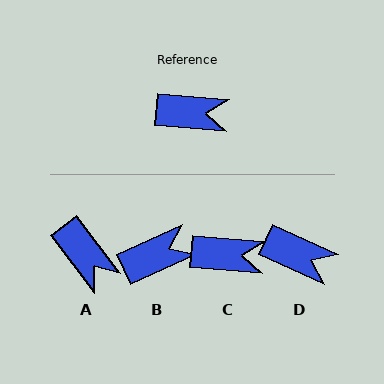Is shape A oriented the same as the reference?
No, it is off by about 48 degrees.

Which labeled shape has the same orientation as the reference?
C.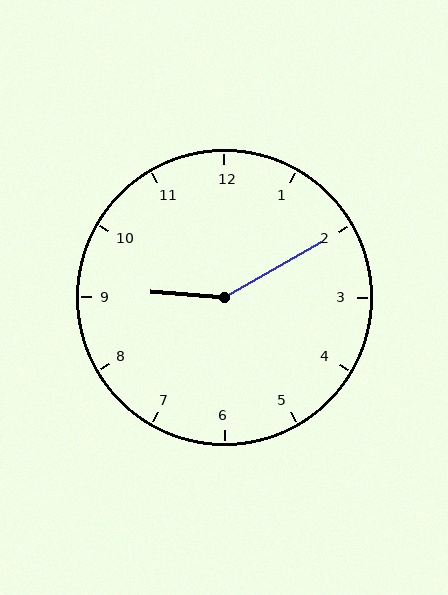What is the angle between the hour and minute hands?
Approximately 145 degrees.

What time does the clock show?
9:10.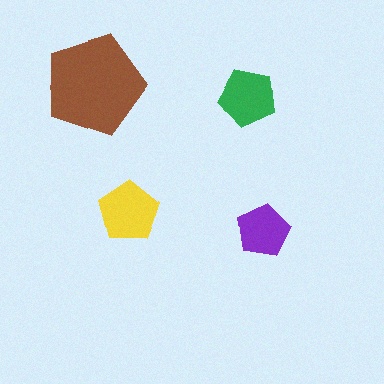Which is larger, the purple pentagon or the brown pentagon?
The brown one.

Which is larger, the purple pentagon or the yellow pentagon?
The yellow one.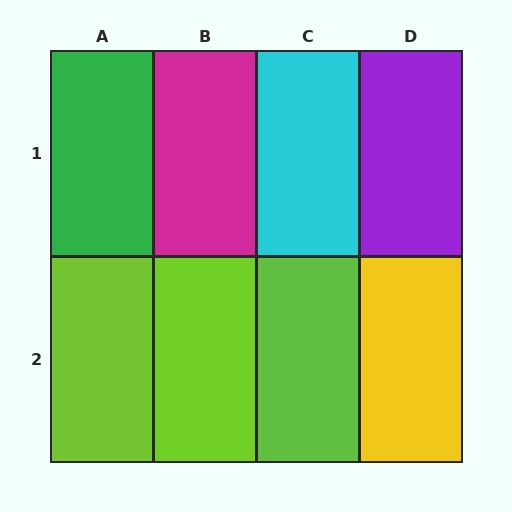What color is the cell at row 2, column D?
Yellow.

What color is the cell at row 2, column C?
Lime.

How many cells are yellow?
1 cell is yellow.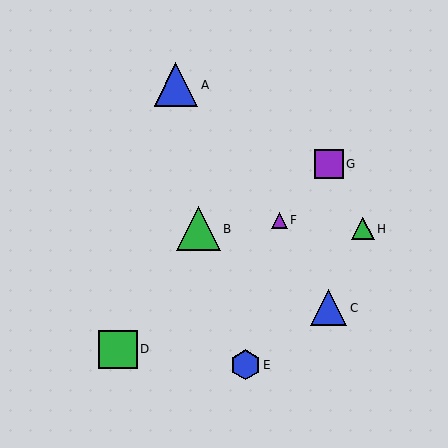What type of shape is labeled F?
Shape F is a purple triangle.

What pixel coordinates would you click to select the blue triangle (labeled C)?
Click at (329, 308) to select the blue triangle C.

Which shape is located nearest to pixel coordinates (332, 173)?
The purple square (labeled G) at (329, 164) is nearest to that location.